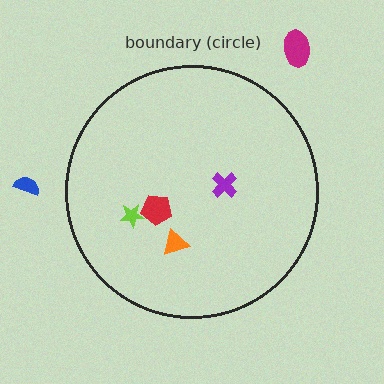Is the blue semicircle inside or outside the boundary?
Outside.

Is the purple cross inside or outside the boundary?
Inside.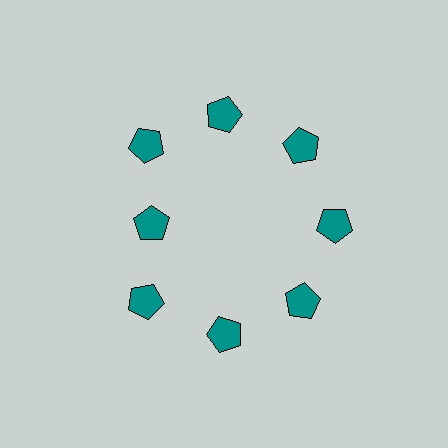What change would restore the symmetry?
The symmetry would be restored by moving it outward, back onto the ring so that all 8 pentagons sit at equal angles and equal distance from the center.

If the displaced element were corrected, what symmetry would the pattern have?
It would have 8-fold rotational symmetry — the pattern would map onto itself every 45 degrees.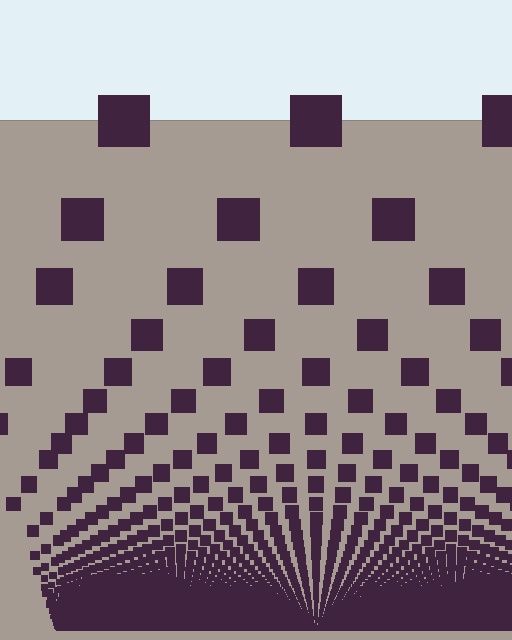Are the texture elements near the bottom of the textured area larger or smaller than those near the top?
Smaller. The gradient is inverted — elements near the bottom are smaller and denser.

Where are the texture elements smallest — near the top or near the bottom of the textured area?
Near the bottom.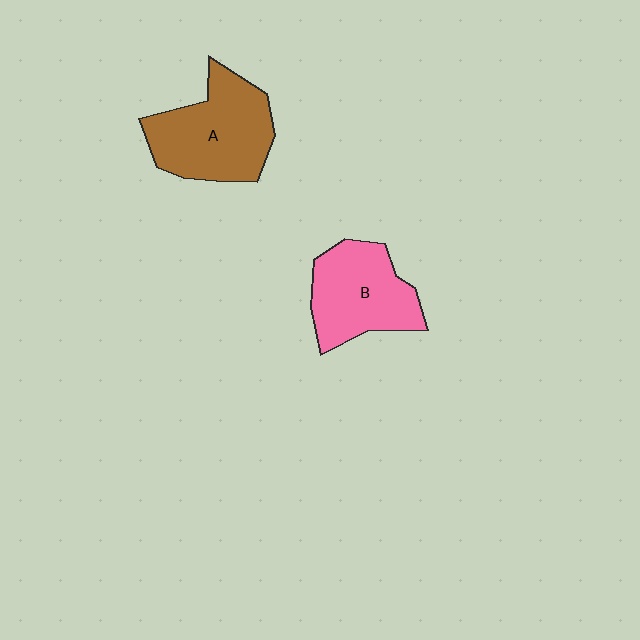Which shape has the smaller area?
Shape B (pink).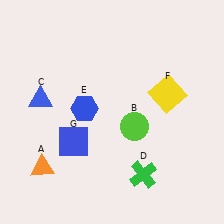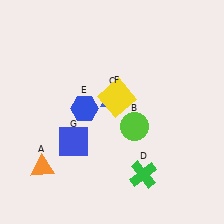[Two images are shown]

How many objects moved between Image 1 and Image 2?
2 objects moved between the two images.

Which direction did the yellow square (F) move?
The yellow square (F) moved left.